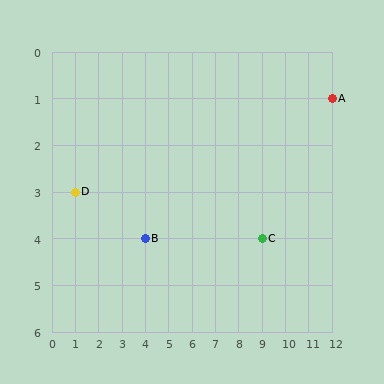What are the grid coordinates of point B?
Point B is at grid coordinates (4, 4).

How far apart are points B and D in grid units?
Points B and D are 3 columns and 1 row apart (about 3.2 grid units diagonally).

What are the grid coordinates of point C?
Point C is at grid coordinates (9, 4).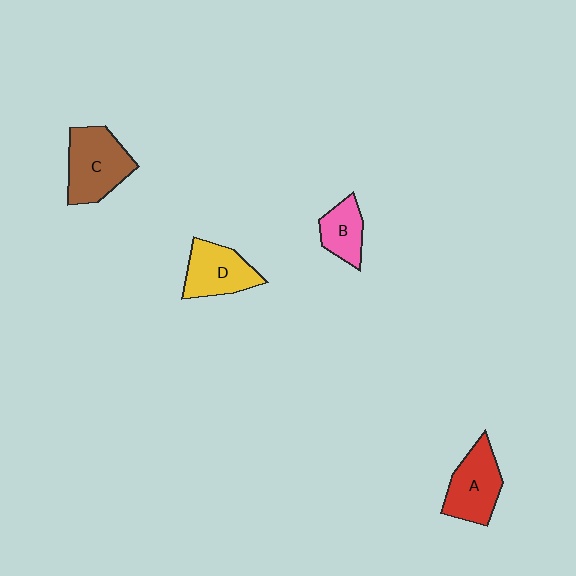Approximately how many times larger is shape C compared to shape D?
Approximately 1.2 times.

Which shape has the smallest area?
Shape B (pink).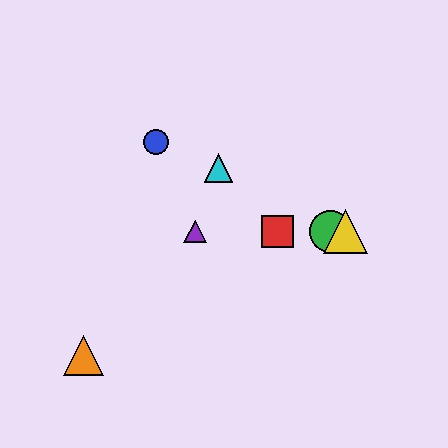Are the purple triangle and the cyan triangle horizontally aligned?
No, the purple triangle is at y≈231 and the cyan triangle is at y≈168.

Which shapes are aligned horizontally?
The red square, the green circle, the yellow triangle, the purple triangle are aligned horizontally.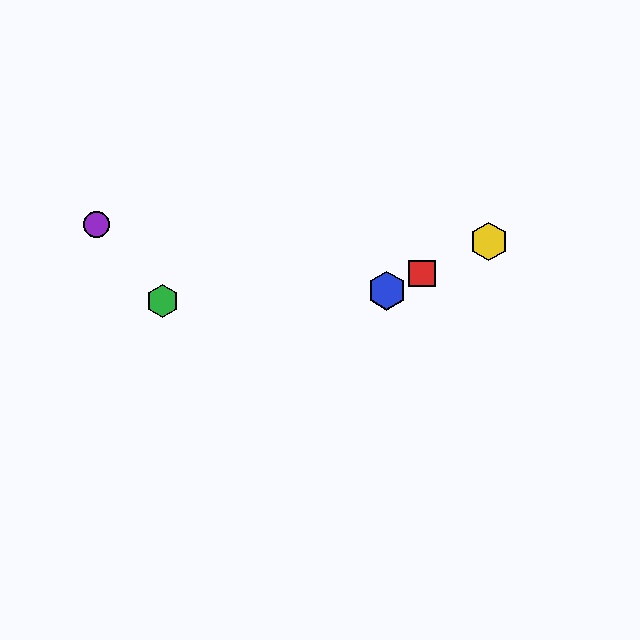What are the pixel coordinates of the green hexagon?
The green hexagon is at (163, 301).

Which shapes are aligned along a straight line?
The red square, the blue hexagon, the yellow hexagon are aligned along a straight line.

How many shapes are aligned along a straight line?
3 shapes (the red square, the blue hexagon, the yellow hexagon) are aligned along a straight line.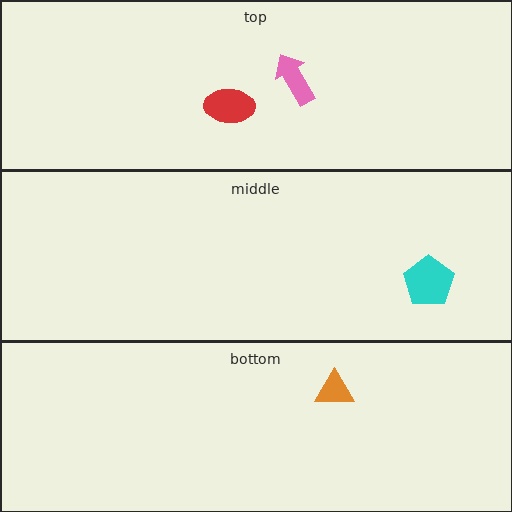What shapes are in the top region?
The pink arrow, the red ellipse.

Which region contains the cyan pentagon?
The middle region.